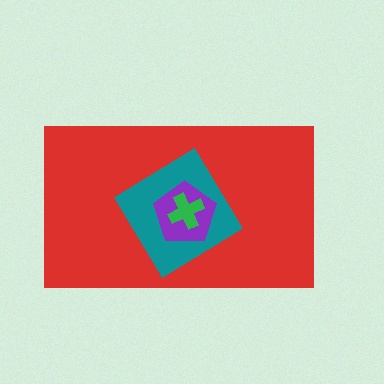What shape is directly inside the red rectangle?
The teal diamond.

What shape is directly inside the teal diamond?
The purple pentagon.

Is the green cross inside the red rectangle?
Yes.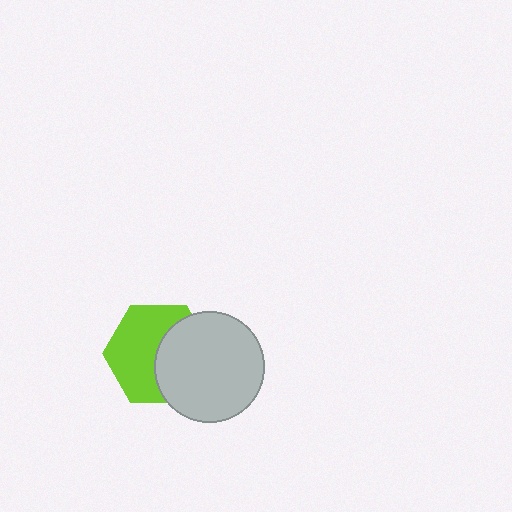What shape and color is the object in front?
The object in front is a light gray circle.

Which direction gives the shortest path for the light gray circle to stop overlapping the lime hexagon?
Moving right gives the shortest separation.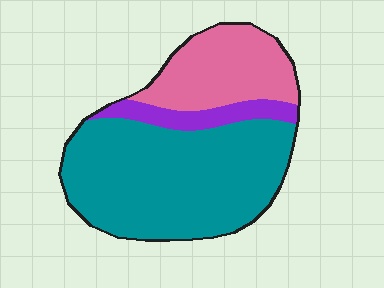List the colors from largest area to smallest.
From largest to smallest: teal, pink, purple.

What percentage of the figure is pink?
Pink covers around 25% of the figure.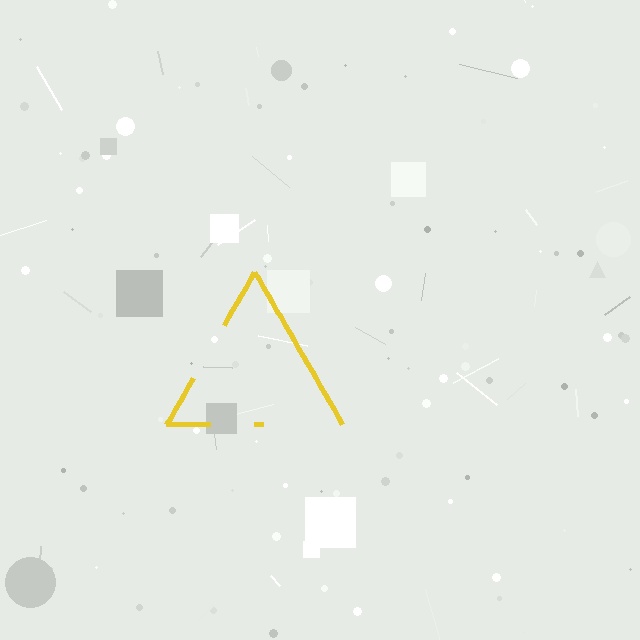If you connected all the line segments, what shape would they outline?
They would outline a triangle.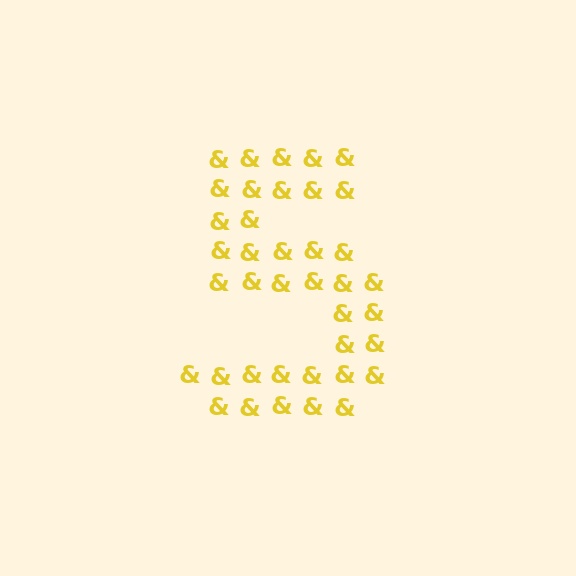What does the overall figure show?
The overall figure shows the digit 5.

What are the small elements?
The small elements are ampersands.